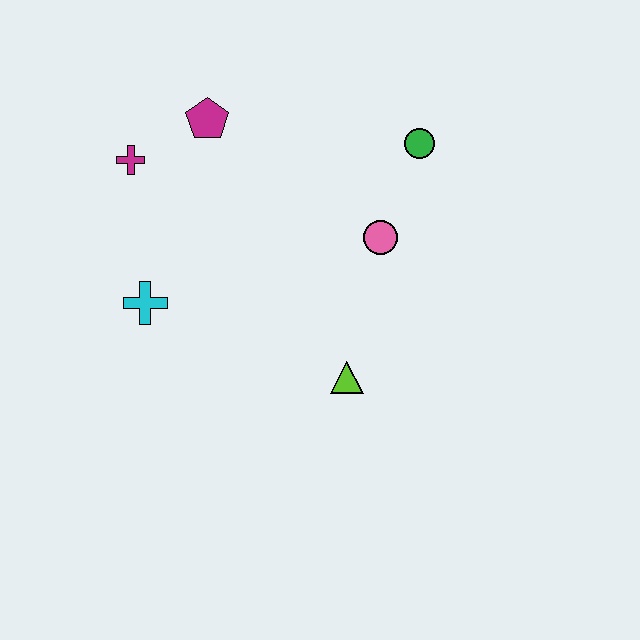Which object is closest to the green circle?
The pink circle is closest to the green circle.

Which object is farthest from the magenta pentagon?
The lime triangle is farthest from the magenta pentagon.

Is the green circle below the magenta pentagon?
Yes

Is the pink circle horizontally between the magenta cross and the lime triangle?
No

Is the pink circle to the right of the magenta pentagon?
Yes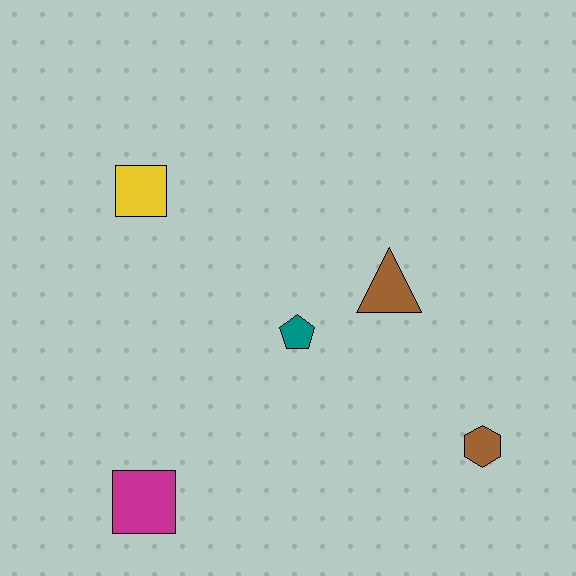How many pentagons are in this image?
There is 1 pentagon.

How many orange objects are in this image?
There are no orange objects.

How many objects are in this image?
There are 5 objects.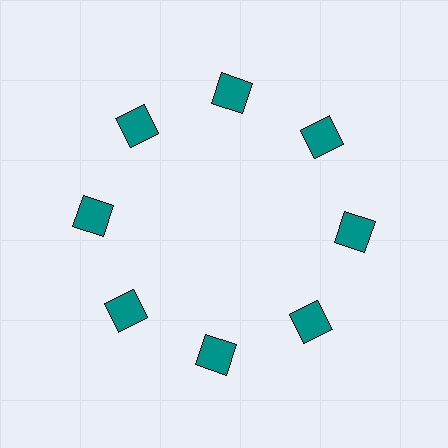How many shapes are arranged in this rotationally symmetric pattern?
There are 8 shapes, arranged in 8 groups of 1.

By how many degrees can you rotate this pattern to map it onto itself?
The pattern maps onto itself every 45 degrees of rotation.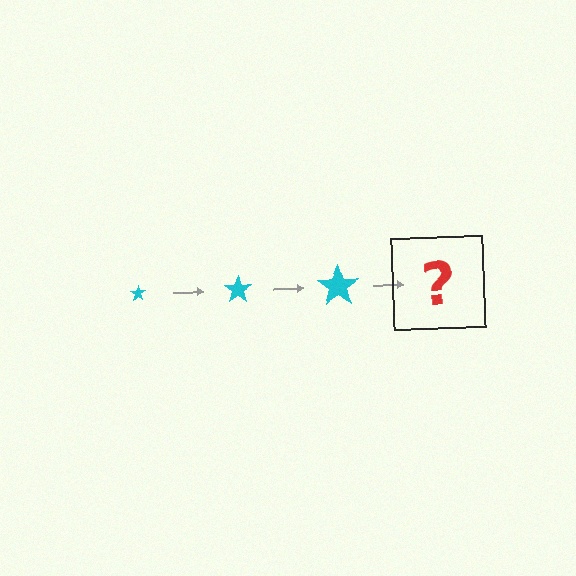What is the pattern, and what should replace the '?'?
The pattern is that the star gets progressively larger each step. The '?' should be a cyan star, larger than the previous one.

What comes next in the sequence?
The next element should be a cyan star, larger than the previous one.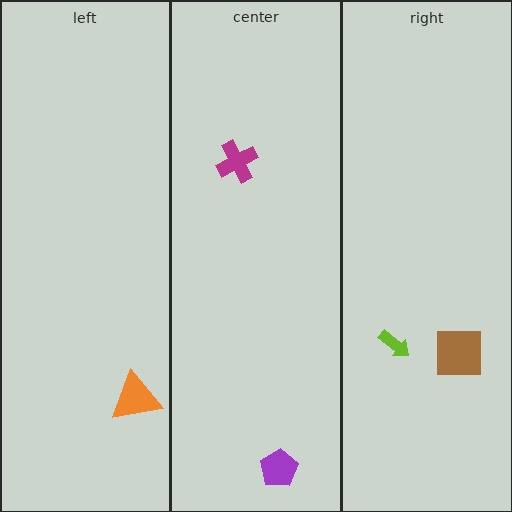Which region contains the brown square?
The right region.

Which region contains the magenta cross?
The center region.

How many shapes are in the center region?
2.